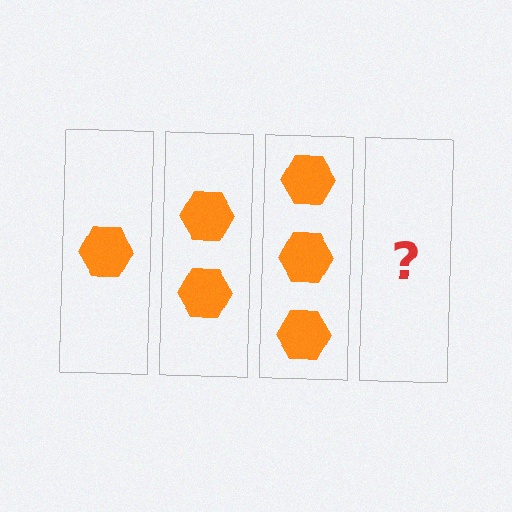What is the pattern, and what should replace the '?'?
The pattern is that each step adds one more hexagon. The '?' should be 4 hexagons.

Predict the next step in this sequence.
The next step is 4 hexagons.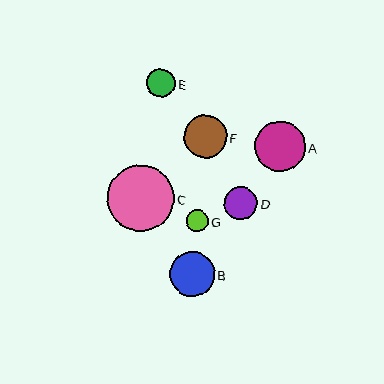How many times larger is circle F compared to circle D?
Circle F is approximately 1.3 times the size of circle D.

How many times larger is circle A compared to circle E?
Circle A is approximately 1.8 times the size of circle E.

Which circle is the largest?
Circle C is the largest with a size of approximately 66 pixels.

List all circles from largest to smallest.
From largest to smallest: C, A, B, F, D, E, G.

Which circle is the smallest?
Circle G is the smallest with a size of approximately 22 pixels.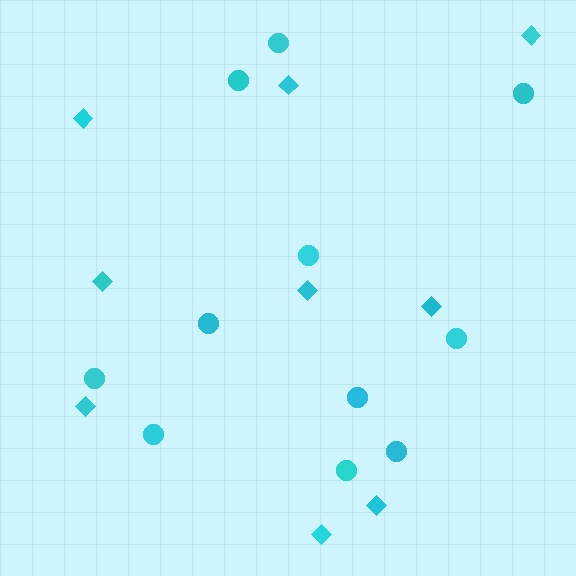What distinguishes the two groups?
There are 2 groups: one group of circles (11) and one group of diamonds (9).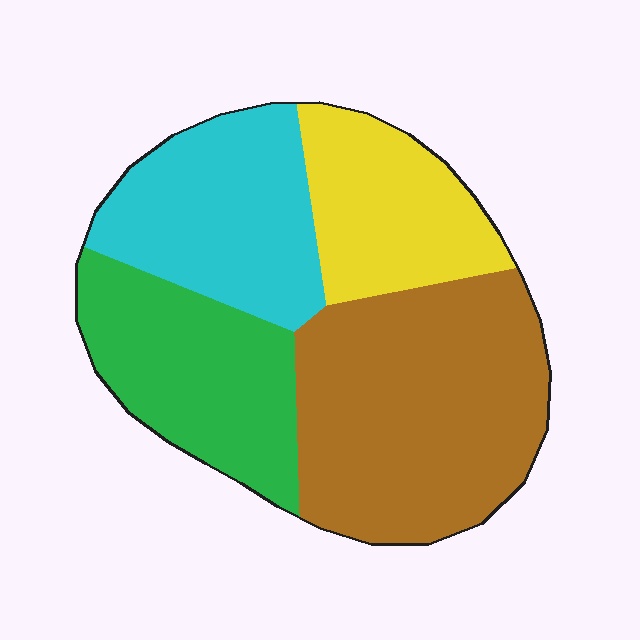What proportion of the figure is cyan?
Cyan takes up about one quarter (1/4) of the figure.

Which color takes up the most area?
Brown, at roughly 35%.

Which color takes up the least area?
Yellow, at roughly 20%.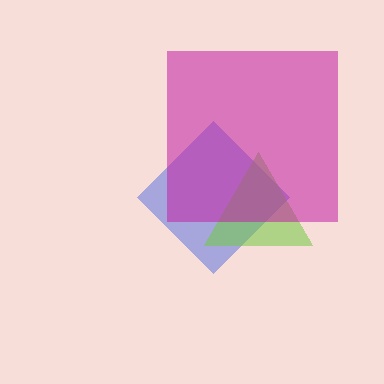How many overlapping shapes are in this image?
There are 3 overlapping shapes in the image.